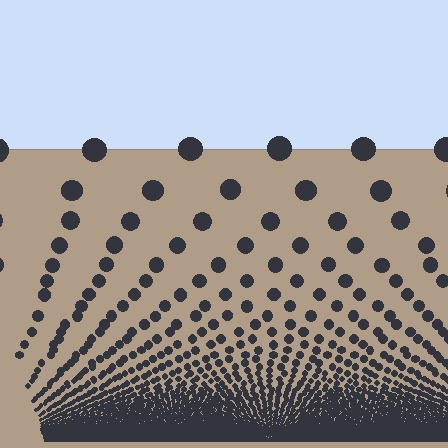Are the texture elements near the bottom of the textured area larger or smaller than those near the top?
Smaller. The gradient is inverted — elements near the bottom are smaller and denser.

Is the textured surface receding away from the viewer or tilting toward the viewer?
The surface appears to tilt toward the viewer. Texture elements get larger and sparser toward the top.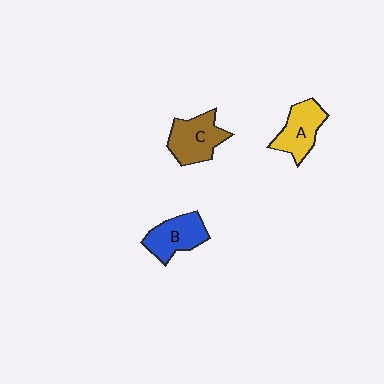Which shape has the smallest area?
Shape A (yellow).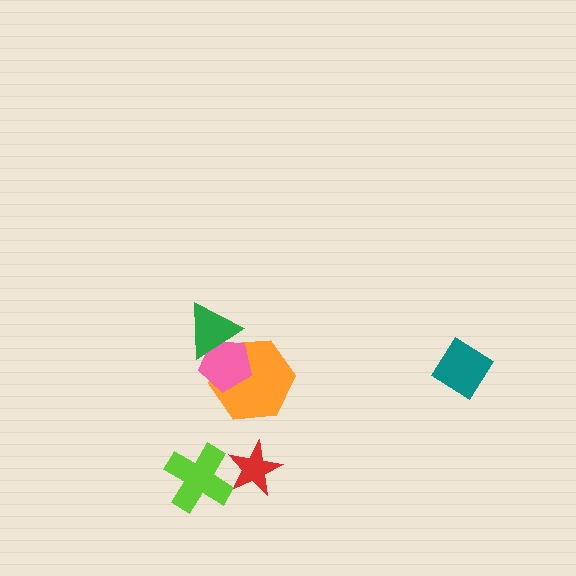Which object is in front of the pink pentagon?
The green triangle is in front of the pink pentagon.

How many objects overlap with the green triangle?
2 objects overlap with the green triangle.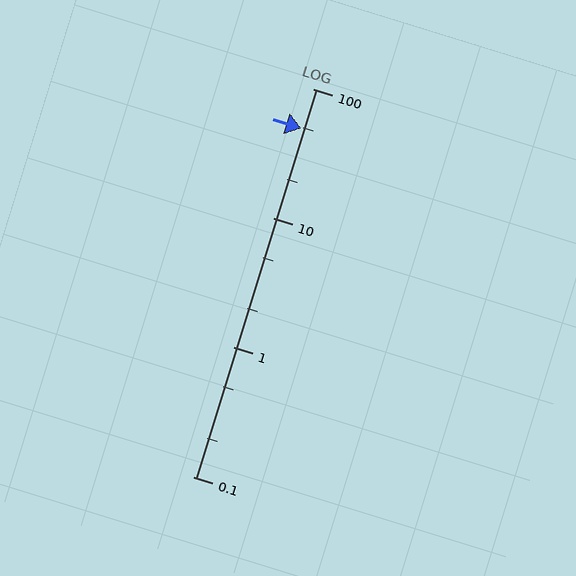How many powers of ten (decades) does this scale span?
The scale spans 3 decades, from 0.1 to 100.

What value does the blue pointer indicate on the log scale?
The pointer indicates approximately 49.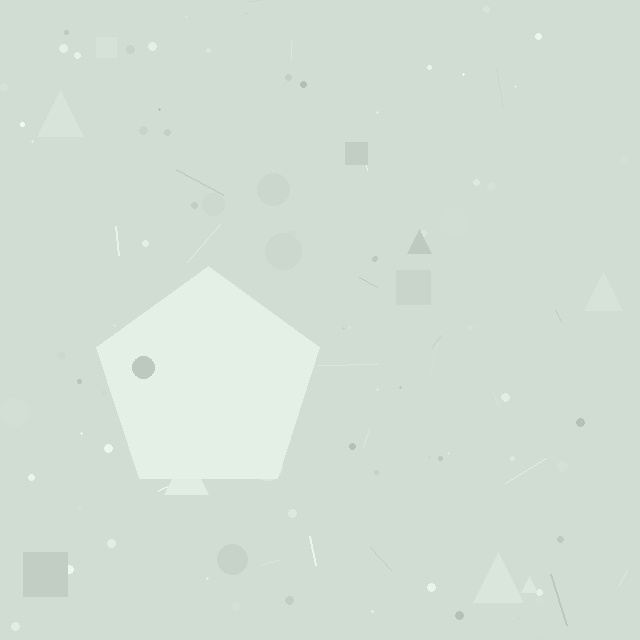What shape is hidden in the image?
A pentagon is hidden in the image.